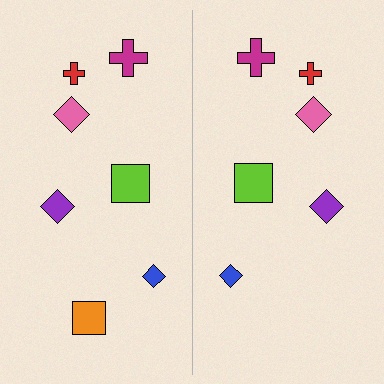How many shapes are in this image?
There are 13 shapes in this image.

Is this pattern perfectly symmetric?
No, the pattern is not perfectly symmetric. A orange square is missing from the right side.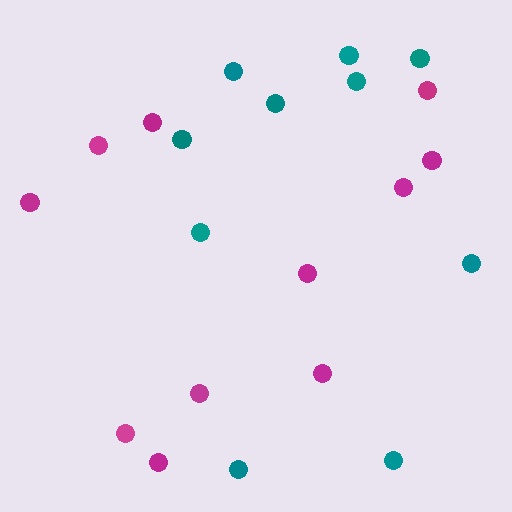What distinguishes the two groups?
There are 2 groups: one group of magenta circles (11) and one group of teal circles (10).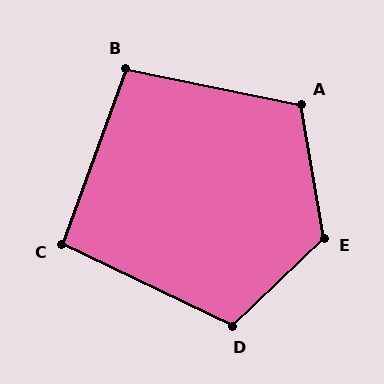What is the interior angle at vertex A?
Approximately 111 degrees (obtuse).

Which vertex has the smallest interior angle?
C, at approximately 96 degrees.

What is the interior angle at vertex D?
Approximately 111 degrees (obtuse).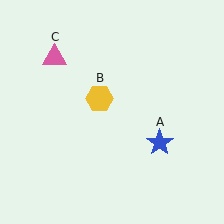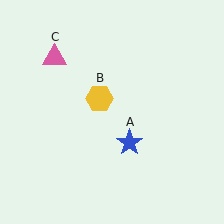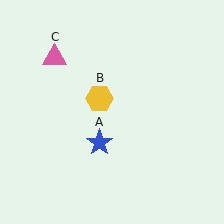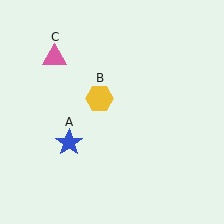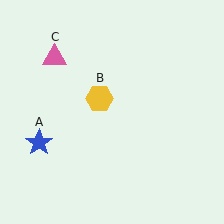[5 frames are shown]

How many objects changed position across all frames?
1 object changed position: blue star (object A).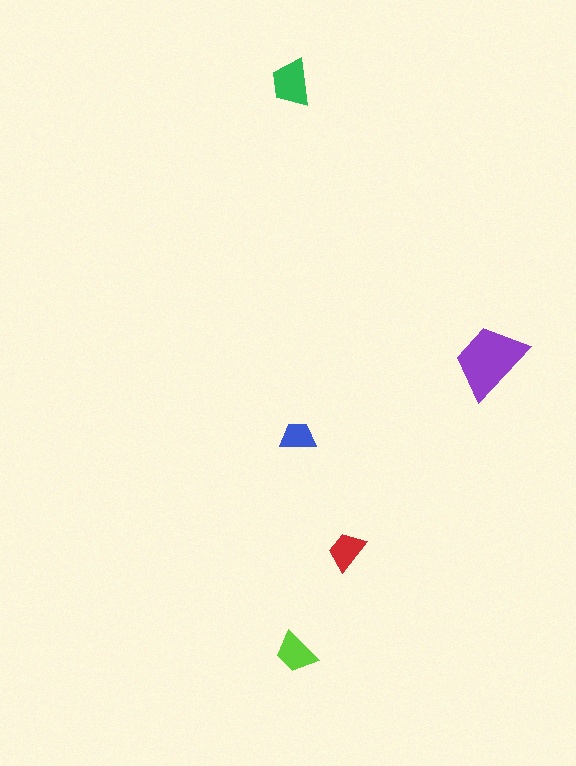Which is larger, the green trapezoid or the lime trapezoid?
The green one.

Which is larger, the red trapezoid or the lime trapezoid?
The lime one.